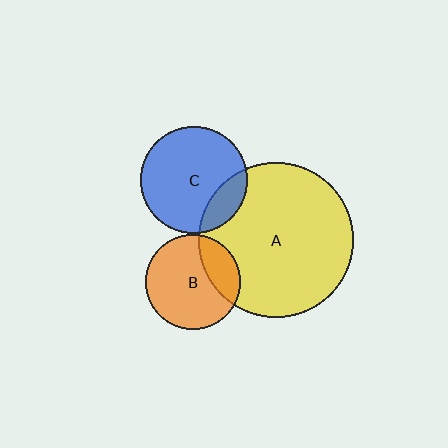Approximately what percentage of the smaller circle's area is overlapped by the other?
Approximately 25%.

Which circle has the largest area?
Circle A (yellow).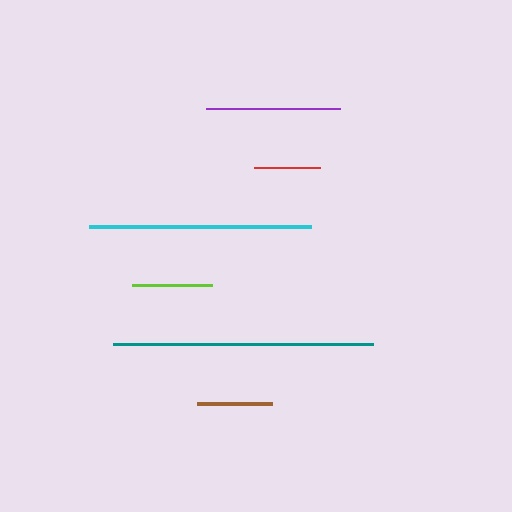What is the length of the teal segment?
The teal segment is approximately 260 pixels long.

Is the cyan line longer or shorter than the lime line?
The cyan line is longer than the lime line.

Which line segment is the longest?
The teal line is the longest at approximately 260 pixels.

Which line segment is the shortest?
The red line is the shortest at approximately 65 pixels.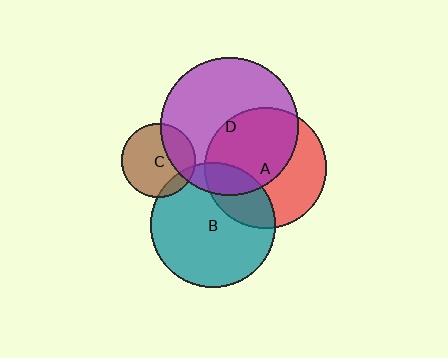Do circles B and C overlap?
Yes.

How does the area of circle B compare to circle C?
Approximately 2.9 times.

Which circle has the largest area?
Circle D (purple).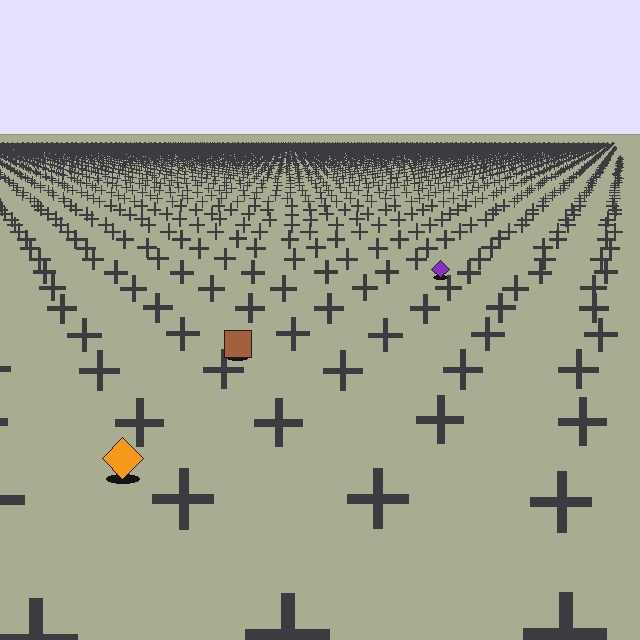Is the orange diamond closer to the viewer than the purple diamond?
Yes. The orange diamond is closer — you can tell from the texture gradient: the ground texture is coarser near it.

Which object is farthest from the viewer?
The purple diamond is farthest from the viewer. It appears smaller and the ground texture around it is denser.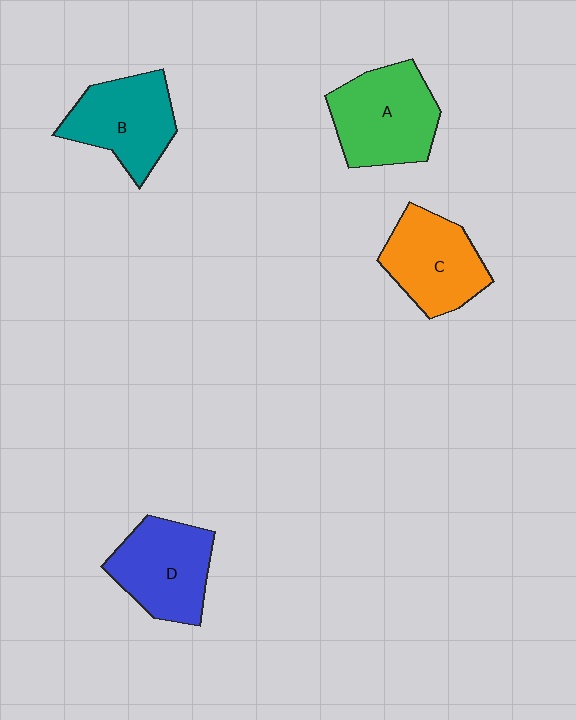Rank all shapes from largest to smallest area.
From largest to smallest: A (green), D (blue), B (teal), C (orange).